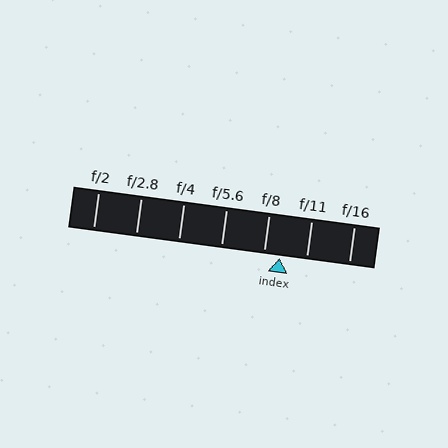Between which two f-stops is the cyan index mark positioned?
The index mark is between f/8 and f/11.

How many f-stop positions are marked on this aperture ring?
There are 7 f-stop positions marked.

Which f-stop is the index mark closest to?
The index mark is closest to f/8.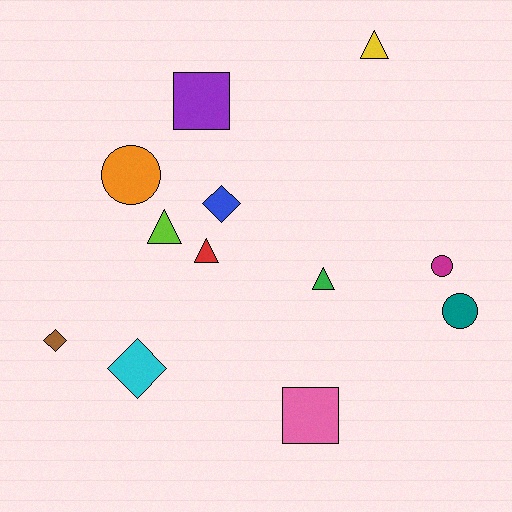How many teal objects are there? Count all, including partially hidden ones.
There is 1 teal object.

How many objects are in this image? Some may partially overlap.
There are 12 objects.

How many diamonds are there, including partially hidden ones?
There are 3 diamonds.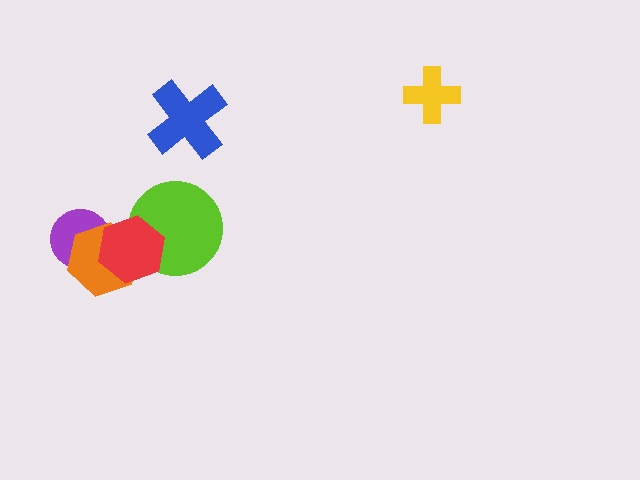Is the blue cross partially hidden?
No, no other shape covers it.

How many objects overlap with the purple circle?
2 objects overlap with the purple circle.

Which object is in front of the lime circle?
The red hexagon is in front of the lime circle.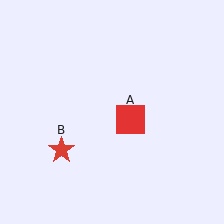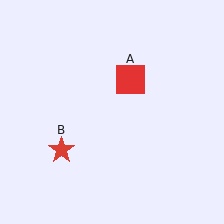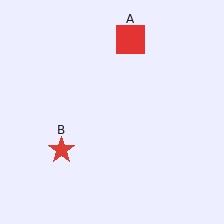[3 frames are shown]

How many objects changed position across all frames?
1 object changed position: red square (object A).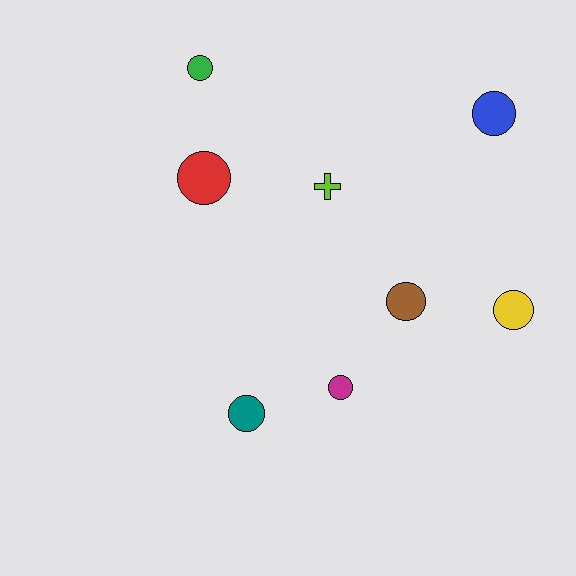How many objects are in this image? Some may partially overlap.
There are 8 objects.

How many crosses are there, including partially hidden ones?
There is 1 cross.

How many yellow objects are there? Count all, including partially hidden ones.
There is 1 yellow object.